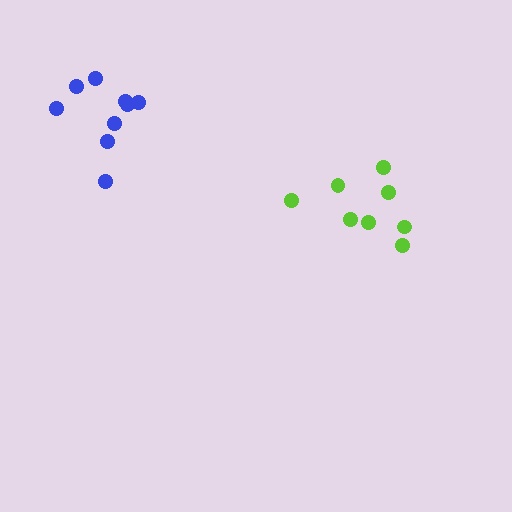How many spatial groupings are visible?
There are 2 spatial groupings.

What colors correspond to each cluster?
The clusters are colored: lime, blue.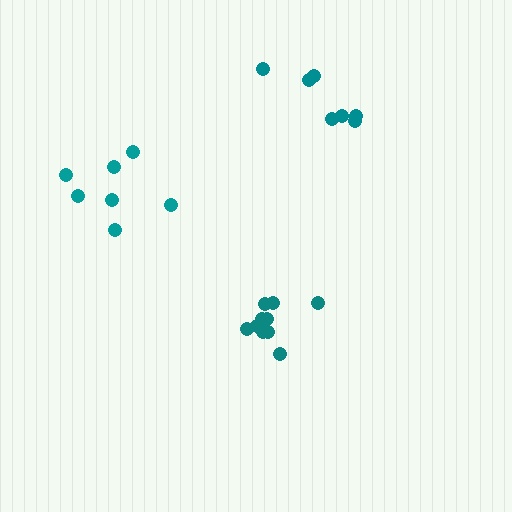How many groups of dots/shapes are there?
There are 3 groups.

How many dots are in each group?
Group 1: 10 dots, Group 2: 7 dots, Group 3: 7 dots (24 total).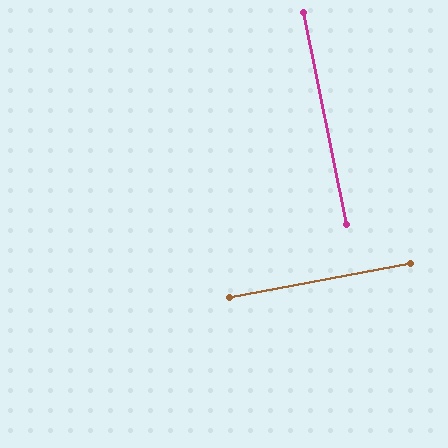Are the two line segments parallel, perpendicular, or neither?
Perpendicular — they meet at approximately 89°.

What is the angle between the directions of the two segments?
Approximately 89 degrees.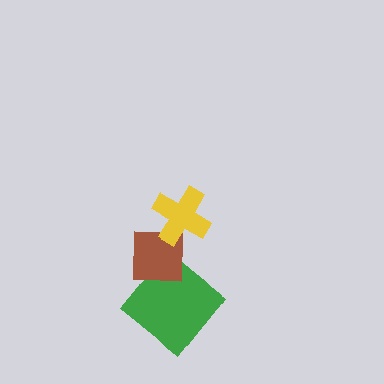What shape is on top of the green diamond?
The brown square is on top of the green diamond.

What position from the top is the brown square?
The brown square is 2nd from the top.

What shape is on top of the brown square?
The yellow cross is on top of the brown square.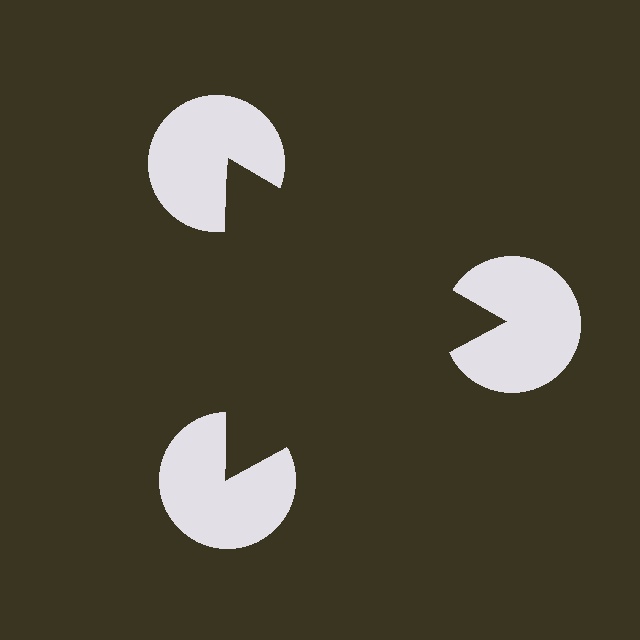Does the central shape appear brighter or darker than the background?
It typically appears slightly darker than the background, even though no actual brightness change is drawn.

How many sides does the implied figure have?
3 sides.